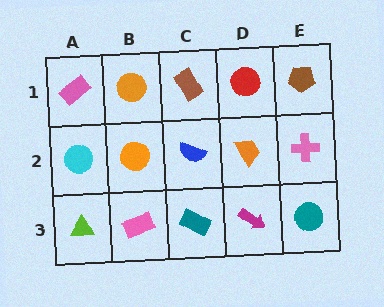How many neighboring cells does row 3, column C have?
3.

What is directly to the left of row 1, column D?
A brown rectangle.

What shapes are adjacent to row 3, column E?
A pink cross (row 2, column E), a magenta arrow (row 3, column D).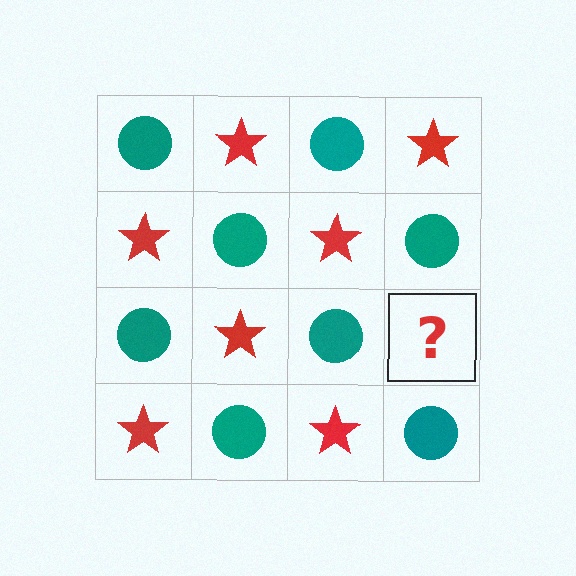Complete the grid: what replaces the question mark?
The question mark should be replaced with a red star.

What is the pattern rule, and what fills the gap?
The rule is that it alternates teal circle and red star in a checkerboard pattern. The gap should be filled with a red star.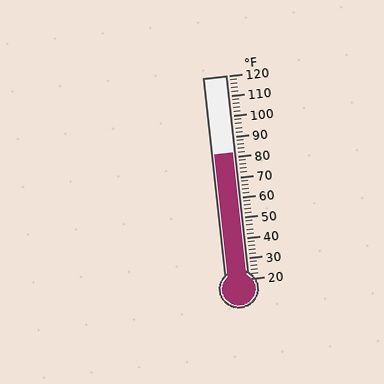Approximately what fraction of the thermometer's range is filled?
The thermometer is filled to approximately 60% of its range.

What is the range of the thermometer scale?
The thermometer scale ranges from 20°F to 120°F.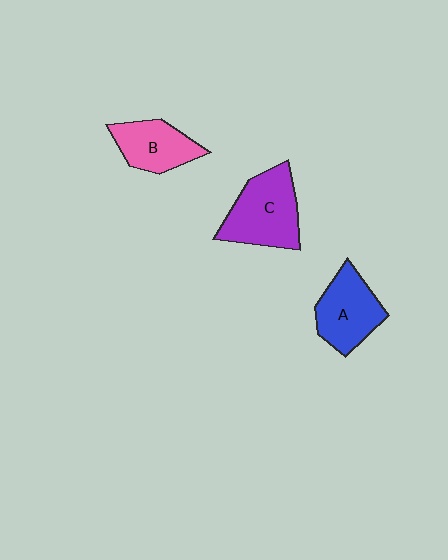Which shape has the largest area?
Shape C (purple).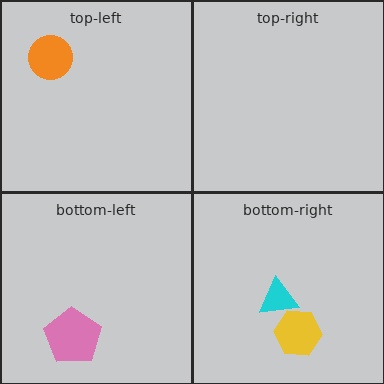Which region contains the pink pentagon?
The bottom-left region.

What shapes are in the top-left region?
The orange circle.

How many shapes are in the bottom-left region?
1.